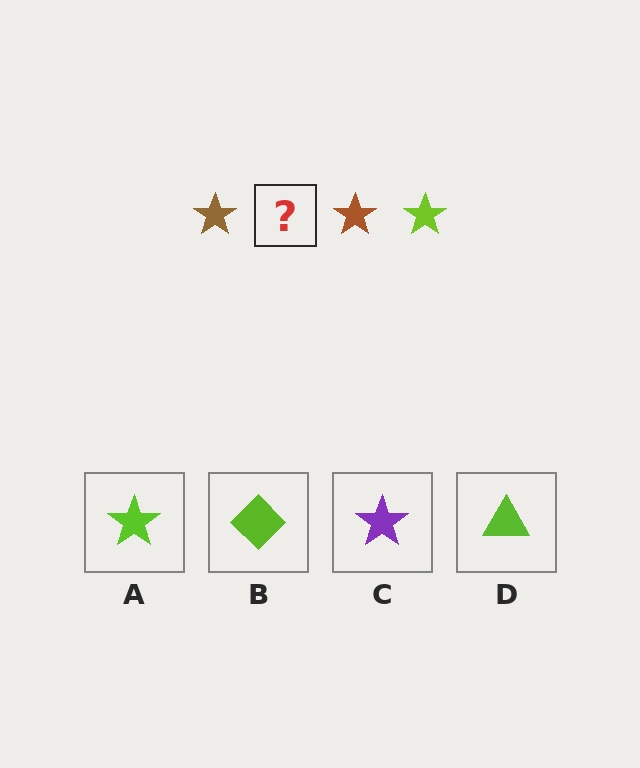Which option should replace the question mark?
Option A.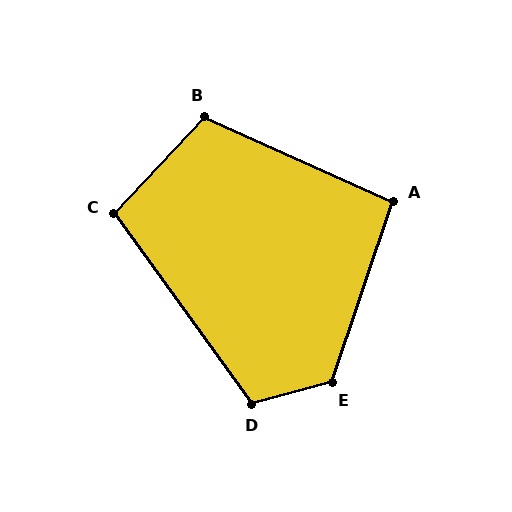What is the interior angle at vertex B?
Approximately 109 degrees (obtuse).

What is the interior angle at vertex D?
Approximately 111 degrees (obtuse).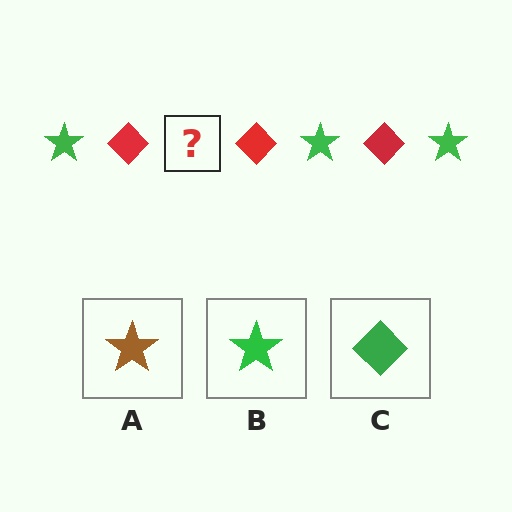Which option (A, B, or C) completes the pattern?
B.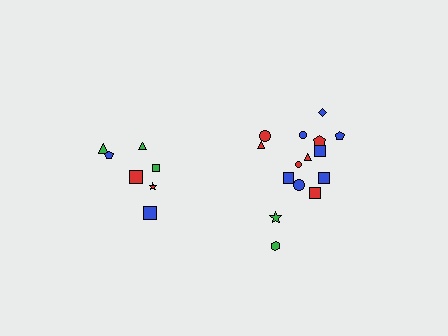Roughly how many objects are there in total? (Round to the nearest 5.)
Roughly 20 objects in total.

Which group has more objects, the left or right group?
The right group.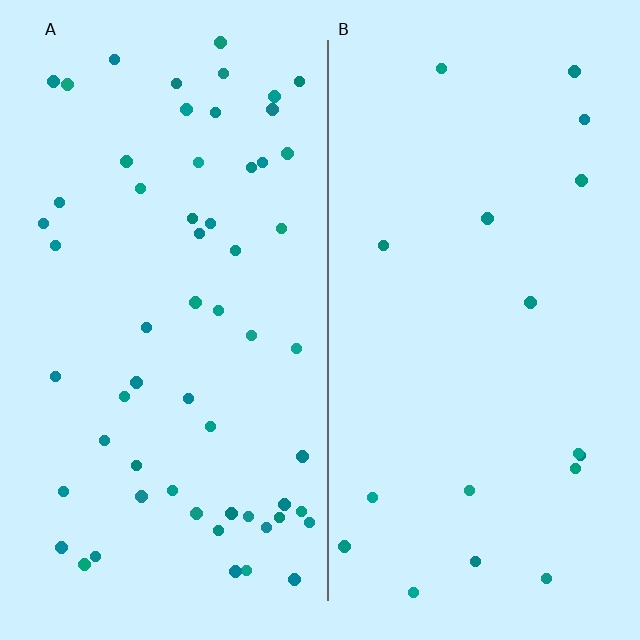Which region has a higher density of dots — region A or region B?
A (the left).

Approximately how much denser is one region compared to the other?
Approximately 3.3× — region A over region B.